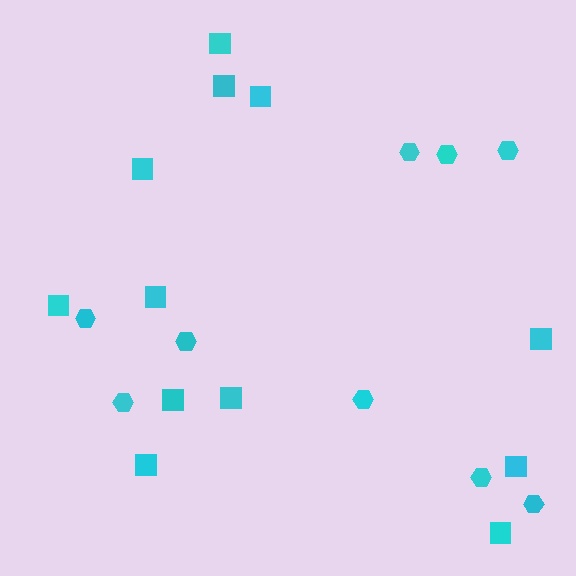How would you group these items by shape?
There are 2 groups: one group of hexagons (9) and one group of squares (12).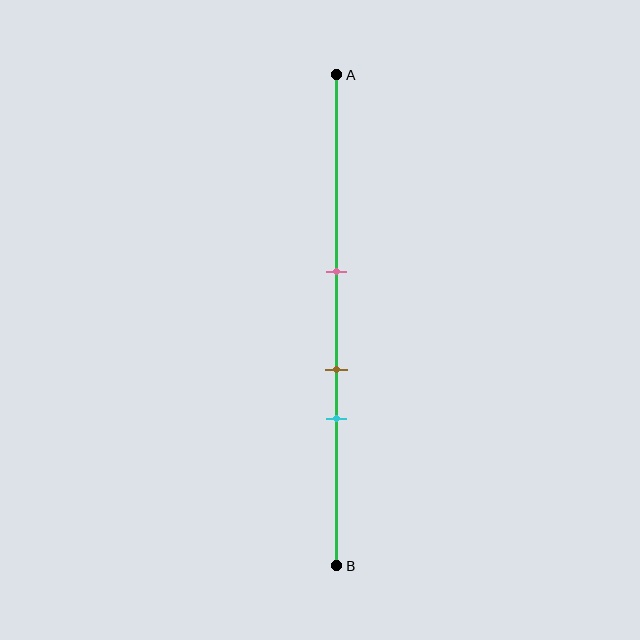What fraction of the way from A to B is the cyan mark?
The cyan mark is approximately 70% (0.7) of the way from A to B.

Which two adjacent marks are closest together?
The brown and cyan marks are the closest adjacent pair.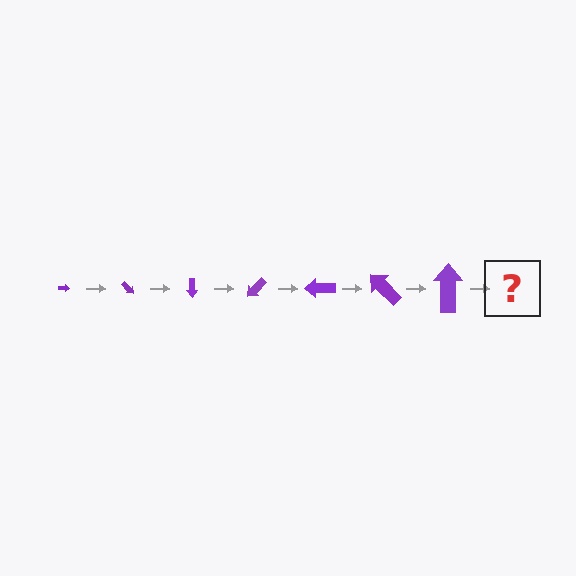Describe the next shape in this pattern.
It should be an arrow, larger than the previous one and rotated 315 degrees from the start.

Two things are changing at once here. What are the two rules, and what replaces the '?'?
The two rules are that the arrow grows larger each step and it rotates 45 degrees each step. The '?' should be an arrow, larger than the previous one and rotated 315 degrees from the start.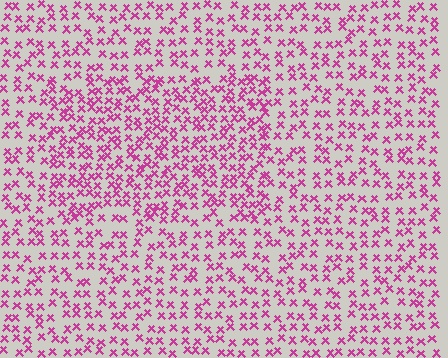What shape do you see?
I see a rectangle.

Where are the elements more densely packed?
The elements are more densely packed inside the rectangle boundary.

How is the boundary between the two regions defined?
The boundary is defined by a change in element density (approximately 1.6x ratio). All elements are the same color, size, and shape.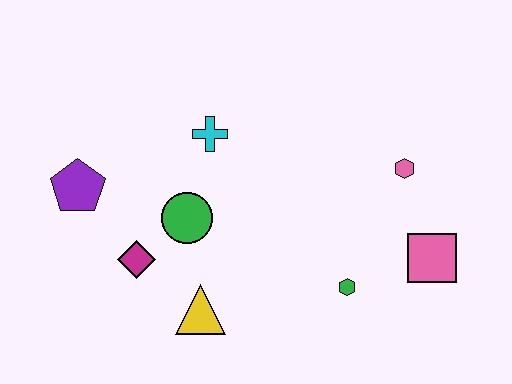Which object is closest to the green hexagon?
The pink square is closest to the green hexagon.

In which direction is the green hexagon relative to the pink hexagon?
The green hexagon is below the pink hexagon.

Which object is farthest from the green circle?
The pink square is farthest from the green circle.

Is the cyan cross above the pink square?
Yes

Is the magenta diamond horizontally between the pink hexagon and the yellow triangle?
No